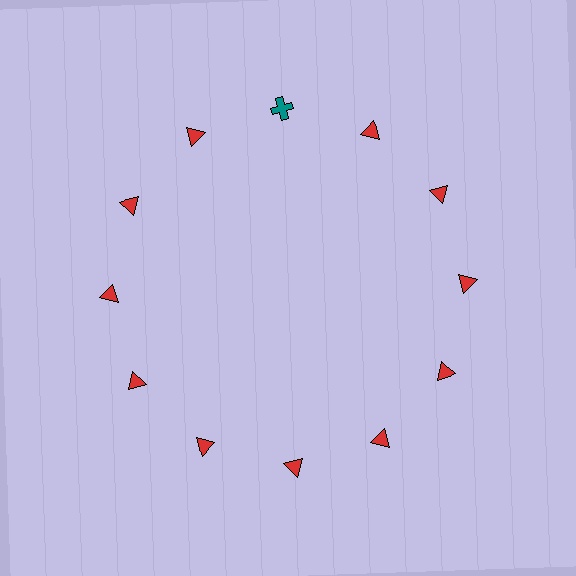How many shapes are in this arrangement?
There are 12 shapes arranged in a ring pattern.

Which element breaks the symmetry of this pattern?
The teal cross at roughly the 12 o'clock position breaks the symmetry. All other shapes are red triangles.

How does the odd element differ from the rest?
It differs in both color (teal instead of red) and shape (cross instead of triangle).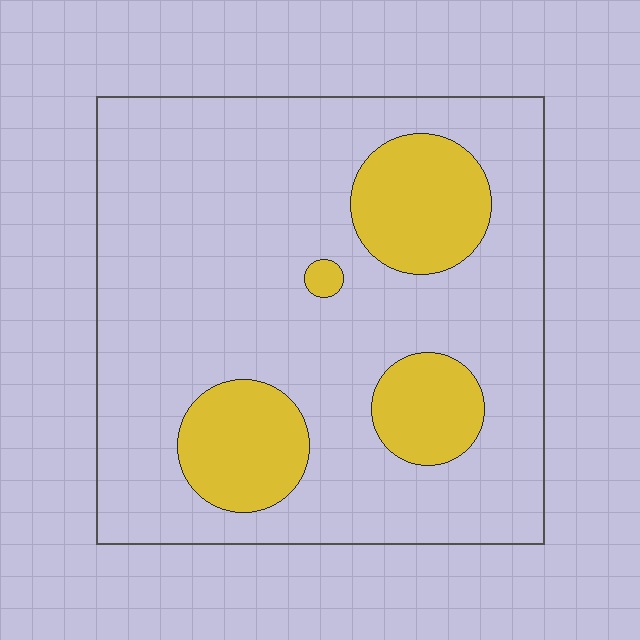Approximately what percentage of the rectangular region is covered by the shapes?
Approximately 20%.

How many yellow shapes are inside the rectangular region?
4.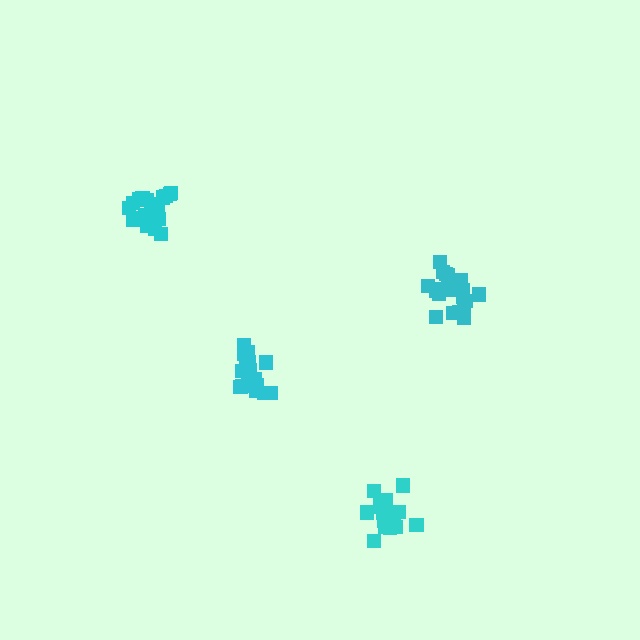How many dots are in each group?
Group 1: 21 dots, Group 2: 16 dots, Group 3: 18 dots, Group 4: 19 dots (74 total).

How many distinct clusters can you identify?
There are 4 distinct clusters.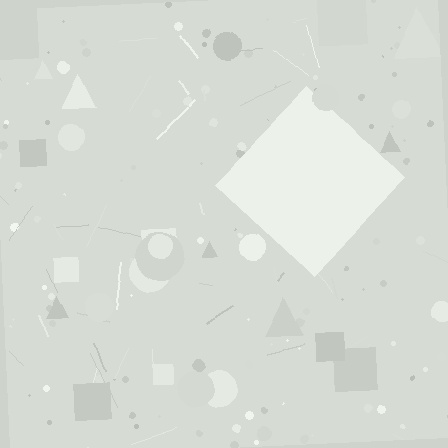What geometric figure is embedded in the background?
A diamond is embedded in the background.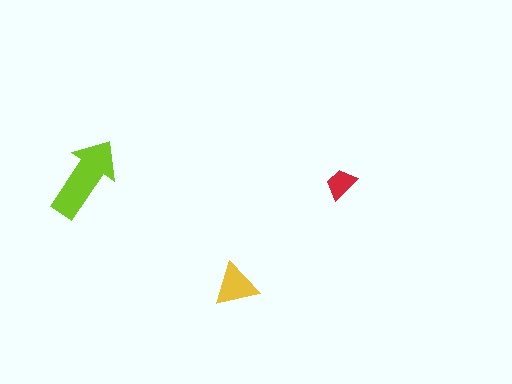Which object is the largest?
The lime arrow.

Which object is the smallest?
The red trapezoid.